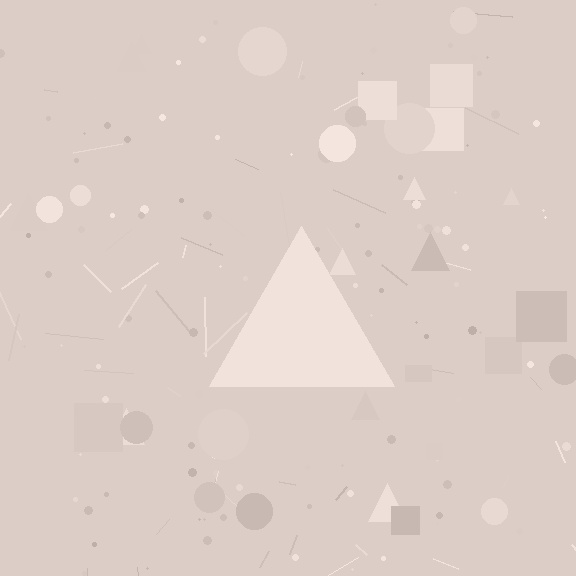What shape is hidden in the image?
A triangle is hidden in the image.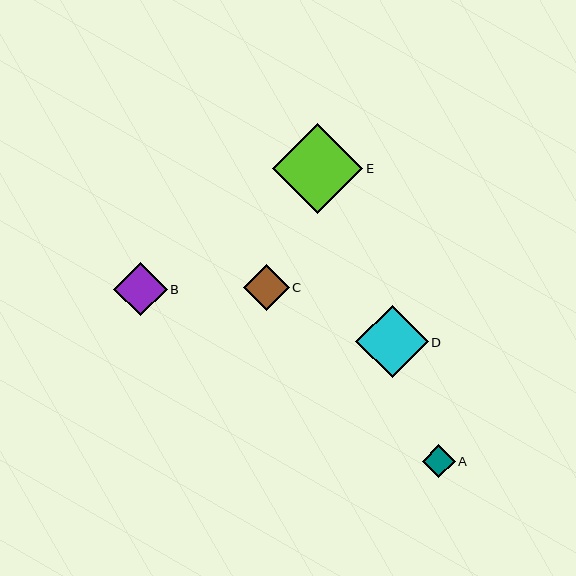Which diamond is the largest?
Diamond E is the largest with a size of approximately 90 pixels.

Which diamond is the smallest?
Diamond A is the smallest with a size of approximately 33 pixels.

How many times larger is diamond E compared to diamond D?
Diamond E is approximately 1.2 times the size of diamond D.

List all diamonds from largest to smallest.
From largest to smallest: E, D, B, C, A.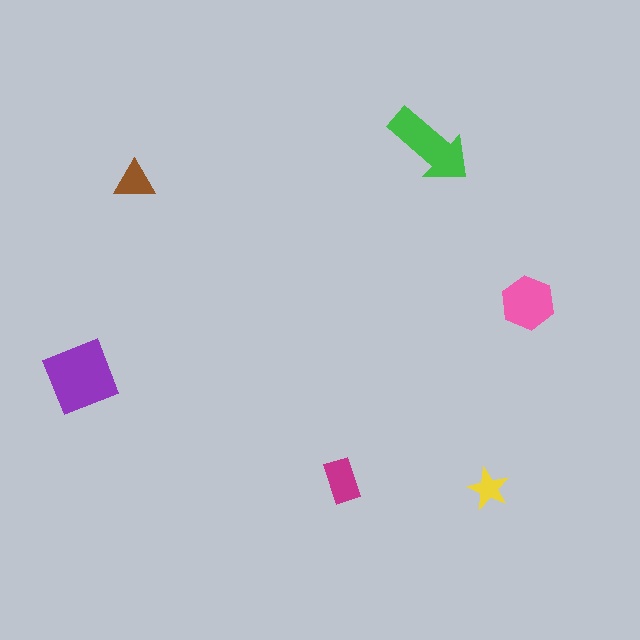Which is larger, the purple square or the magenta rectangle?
The purple square.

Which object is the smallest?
The yellow star.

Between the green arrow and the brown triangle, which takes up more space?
The green arrow.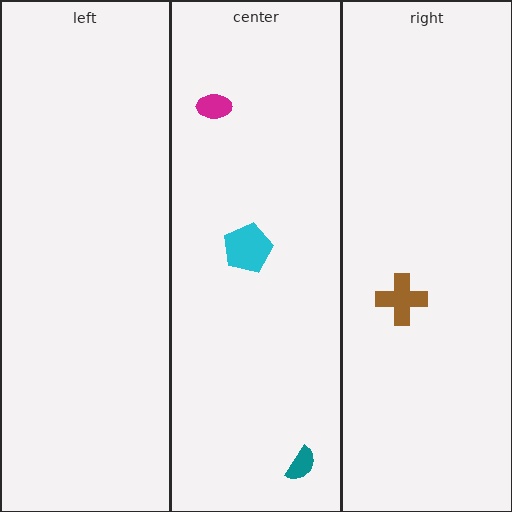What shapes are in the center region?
The magenta ellipse, the teal semicircle, the cyan pentagon.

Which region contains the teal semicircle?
The center region.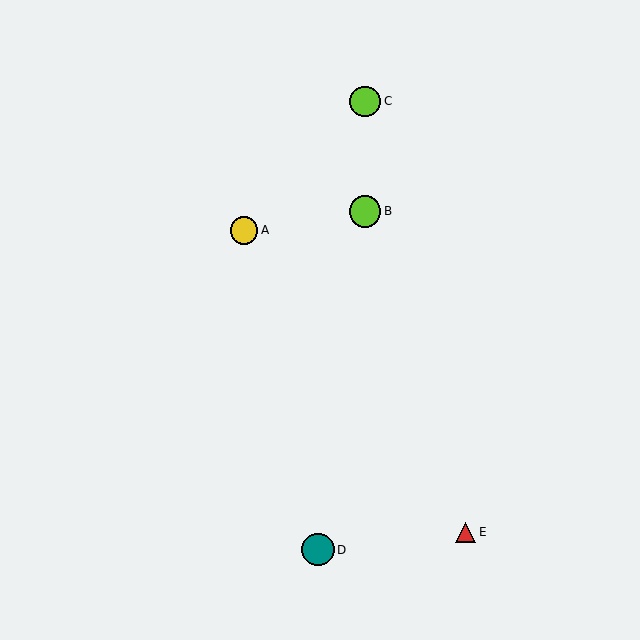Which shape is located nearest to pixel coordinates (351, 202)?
The lime circle (labeled B) at (365, 211) is nearest to that location.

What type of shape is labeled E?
Shape E is a red triangle.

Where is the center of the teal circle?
The center of the teal circle is at (318, 550).